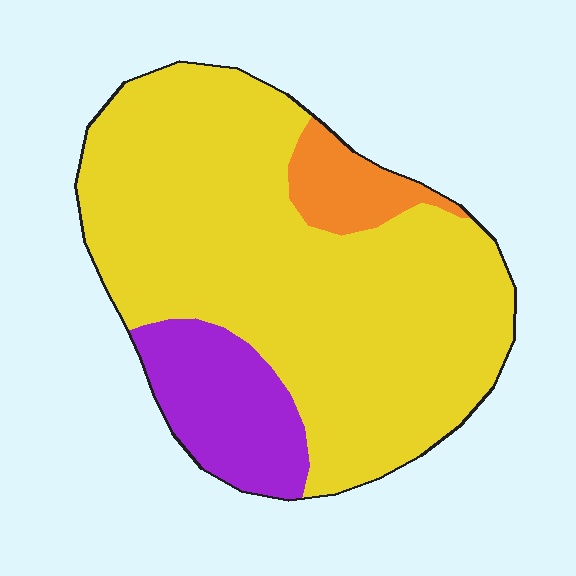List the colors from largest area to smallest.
From largest to smallest: yellow, purple, orange.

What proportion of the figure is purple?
Purple covers 16% of the figure.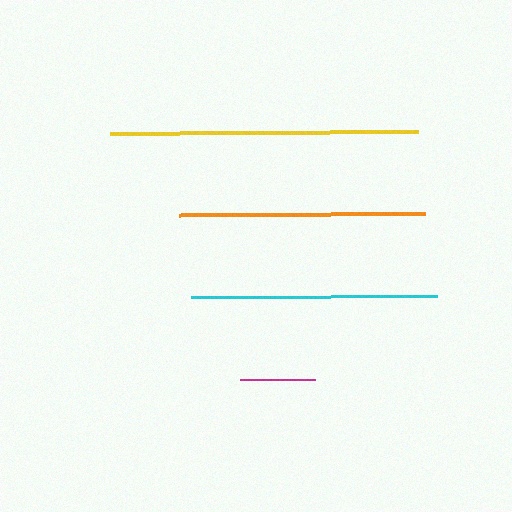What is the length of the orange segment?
The orange segment is approximately 246 pixels long.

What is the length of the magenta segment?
The magenta segment is approximately 75 pixels long.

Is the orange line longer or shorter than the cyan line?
The cyan line is longer than the orange line.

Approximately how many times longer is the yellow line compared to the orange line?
The yellow line is approximately 1.3 times the length of the orange line.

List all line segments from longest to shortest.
From longest to shortest: yellow, cyan, orange, magenta.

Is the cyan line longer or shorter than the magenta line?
The cyan line is longer than the magenta line.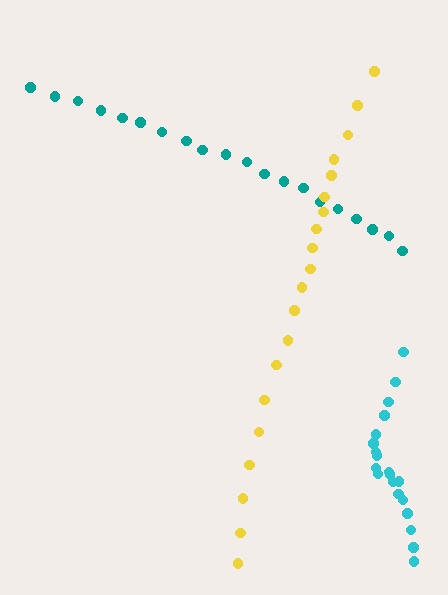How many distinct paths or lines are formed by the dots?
There are 3 distinct paths.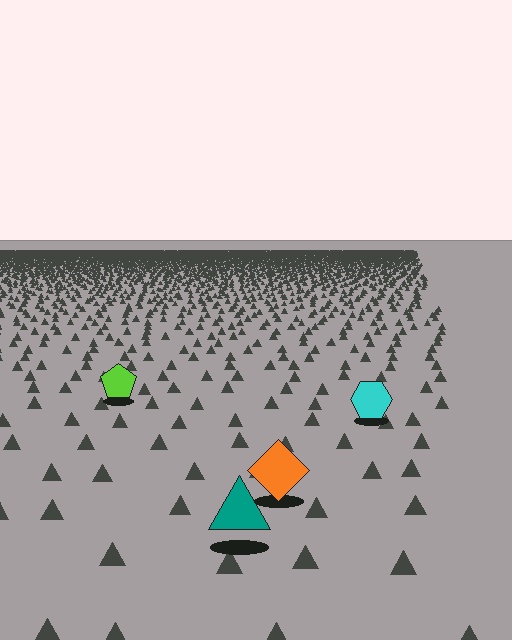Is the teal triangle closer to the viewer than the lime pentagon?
Yes. The teal triangle is closer — you can tell from the texture gradient: the ground texture is coarser near it.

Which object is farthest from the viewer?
The lime pentagon is farthest from the viewer. It appears smaller and the ground texture around it is denser.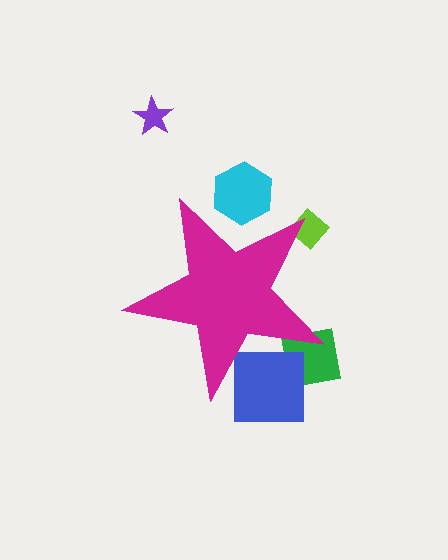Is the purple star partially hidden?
No, the purple star is fully visible.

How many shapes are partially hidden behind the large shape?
4 shapes are partially hidden.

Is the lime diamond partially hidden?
Yes, the lime diamond is partially hidden behind the magenta star.